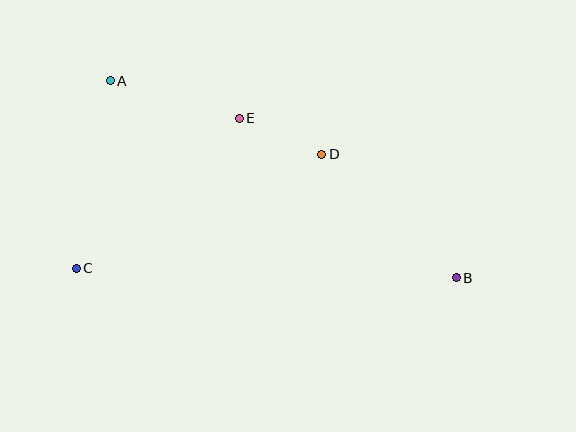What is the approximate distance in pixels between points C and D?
The distance between C and D is approximately 270 pixels.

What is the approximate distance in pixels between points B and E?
The distance between B and E is approximately 269 pixels.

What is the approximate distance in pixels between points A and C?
The distance between A and C is approximately 190 pixels.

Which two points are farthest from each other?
Points A and B are farthest from each other.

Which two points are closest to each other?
Points D and E are closest to each other.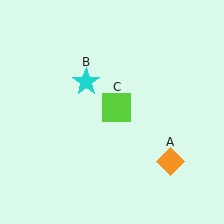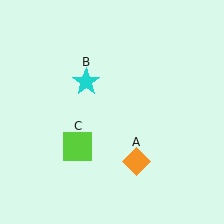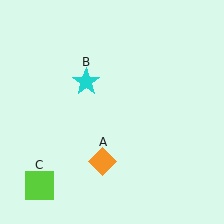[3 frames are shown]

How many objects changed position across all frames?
2 objects changed position: orange diamond (object A), lime square (object C).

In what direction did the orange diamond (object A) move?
The orange diamond (object A) moved left.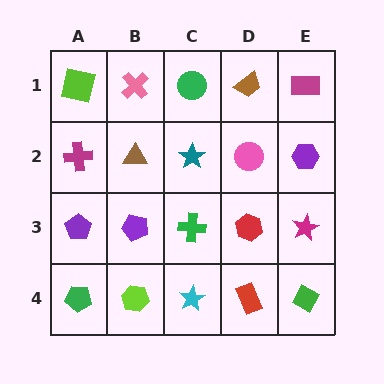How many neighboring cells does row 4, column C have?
3.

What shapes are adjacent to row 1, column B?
A brown triangle (row 2, column B), a lime square (row 1, column A), a green circle (row 1, column C).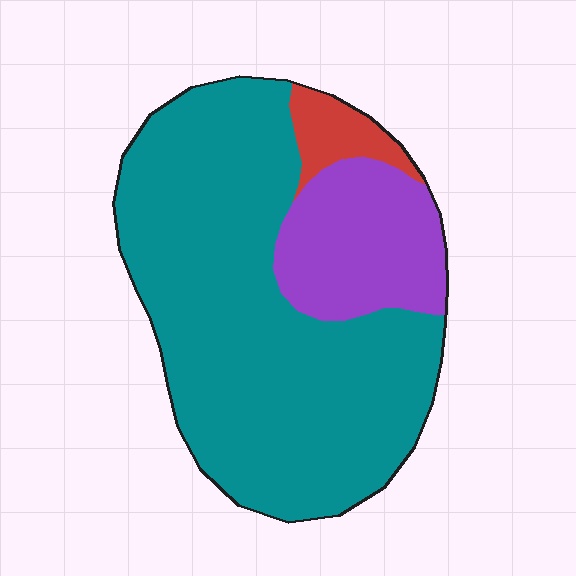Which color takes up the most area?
Teal, at roughly 75%.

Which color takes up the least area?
Red, at roughly 5%.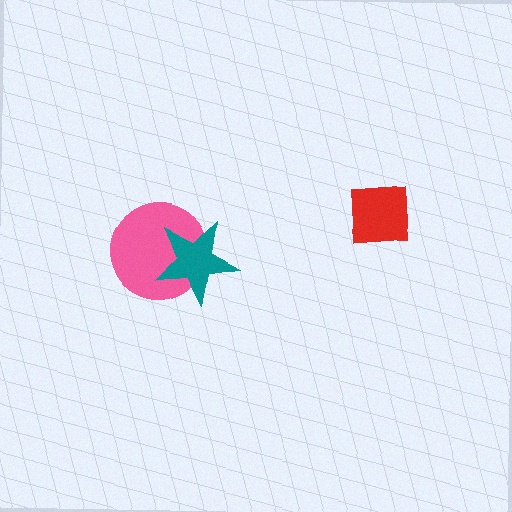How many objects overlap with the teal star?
1 object overlaps with the teal star.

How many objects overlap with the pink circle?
1 object overlaps with the pink circle.